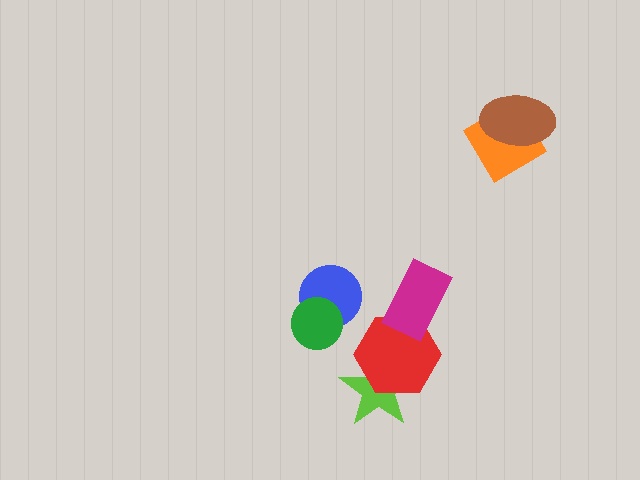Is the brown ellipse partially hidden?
No, no other shape covers it.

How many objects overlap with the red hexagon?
2 objects overlap with the red hexagon.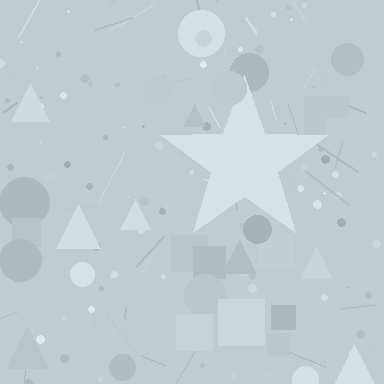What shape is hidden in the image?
A star is hidden in the image.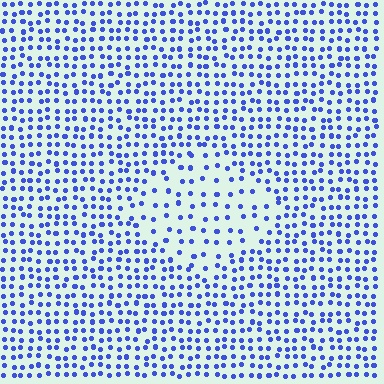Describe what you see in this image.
The image contains small blue elements arranged at two different densities. A diamond-shaped region is visible where the elements are less densely packed than the surrounding area.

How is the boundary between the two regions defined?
The boundary is defined by a change in element density (approximately 2.0x ratio). All elements are the same color, size, and shape.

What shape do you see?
I see a diamond.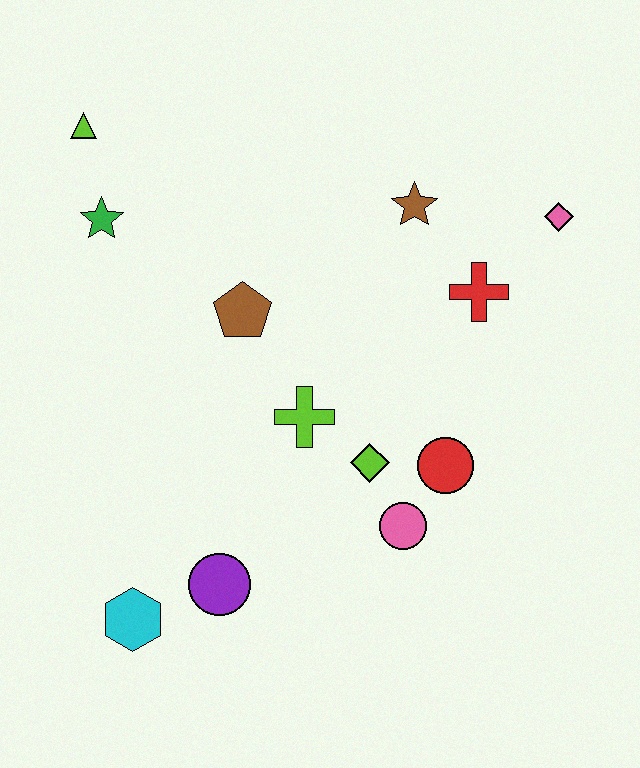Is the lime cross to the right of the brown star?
No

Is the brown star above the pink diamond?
Yes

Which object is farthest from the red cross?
The cyan hexagon is farthest from the red cross.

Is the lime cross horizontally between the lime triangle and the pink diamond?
Yes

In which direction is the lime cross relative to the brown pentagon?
The lime cross is below the brown pentagon.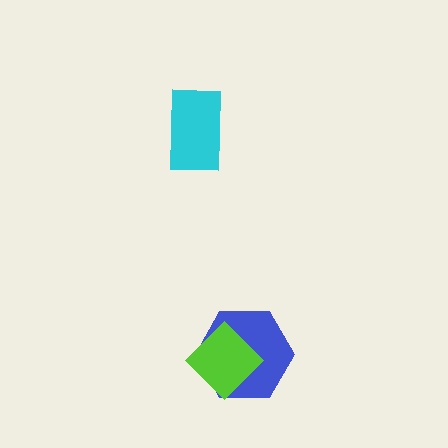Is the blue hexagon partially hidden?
Yes, it is partially covered by another shape.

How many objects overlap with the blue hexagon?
1 object overlaps with the blue hexagon.